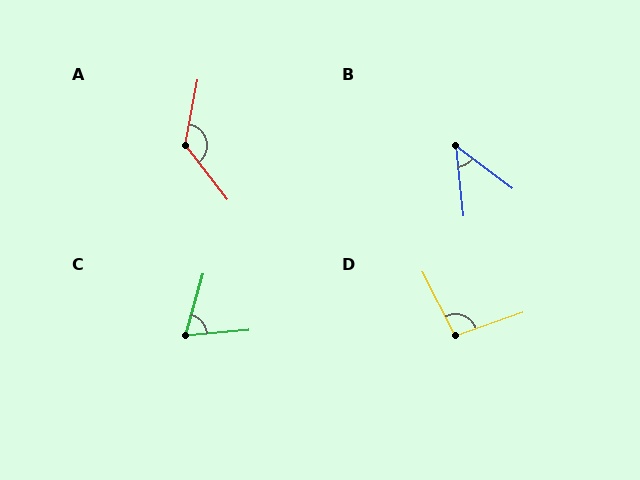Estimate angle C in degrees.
Approximately 70 degrees.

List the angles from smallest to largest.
B (47°), C (70°), D (98°), A (131°).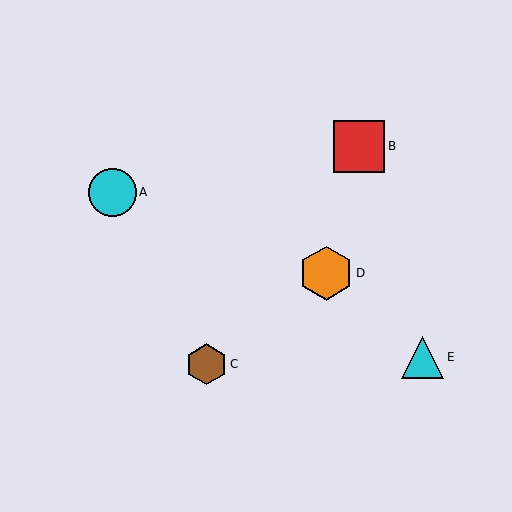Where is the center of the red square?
The center of the red square is at (359, 146).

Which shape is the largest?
The orange hexagon (labeled D) is the largest.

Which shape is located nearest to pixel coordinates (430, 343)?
The cyan triangle (labeled E) at (422, 357) is nearest to that location.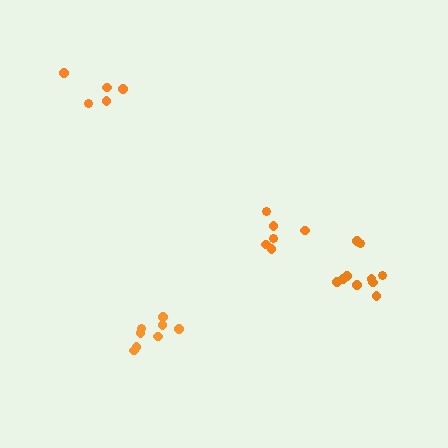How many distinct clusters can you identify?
There are 4 distinct clusters.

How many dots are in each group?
Group 1: 5 dots, Group 2: 6 dots, Group 3: 8 dots, Group 4: 10 dots (29 total).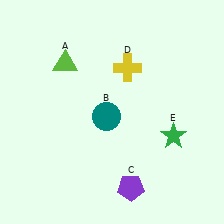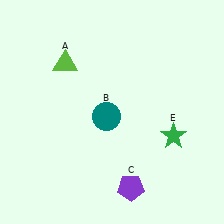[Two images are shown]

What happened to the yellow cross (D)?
The yellow cross (D) was removed in Image 2. It was in the top-right area of Image 1.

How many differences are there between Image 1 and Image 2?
There is 1 difference between the two images.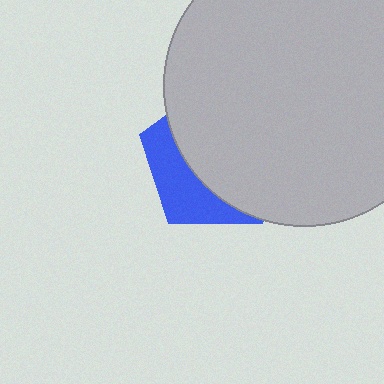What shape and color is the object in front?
The object in front is a light gray circle.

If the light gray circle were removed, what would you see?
You would see the complete blue pentagon.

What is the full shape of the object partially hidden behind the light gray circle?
The partially hidden object is a blue pentagon.